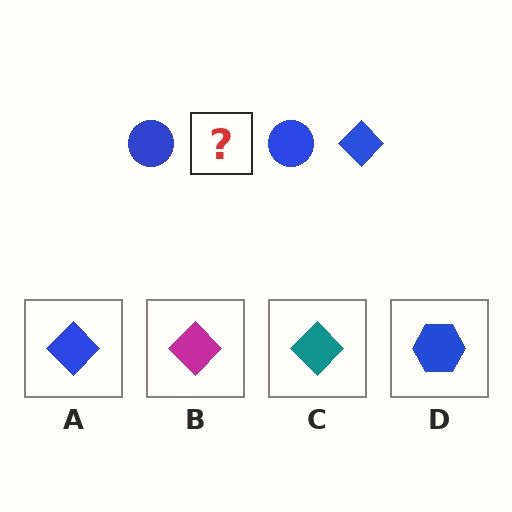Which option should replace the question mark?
Option A.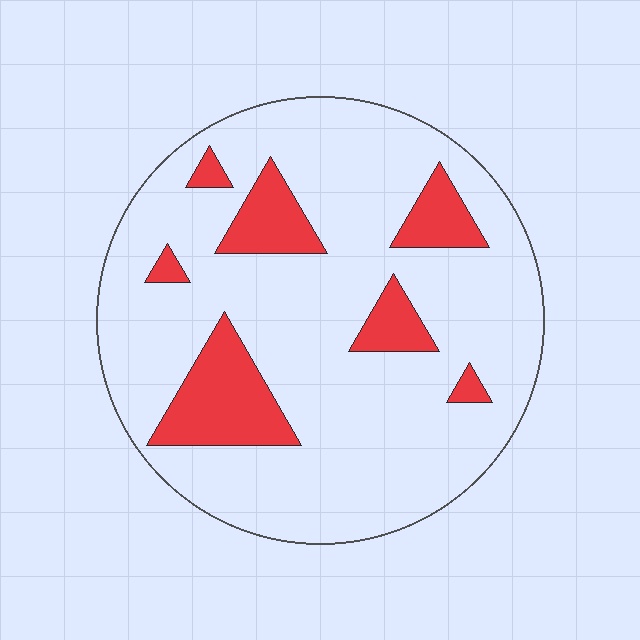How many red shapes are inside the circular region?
7.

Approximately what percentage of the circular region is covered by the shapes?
Approximately 15%.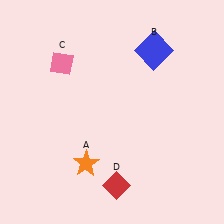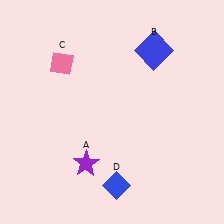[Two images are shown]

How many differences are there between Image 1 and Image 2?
There are 2 differences between the two images.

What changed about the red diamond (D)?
In Image 1, D is red. In Image 2, it changed to blue.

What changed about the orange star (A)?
In Image 1, A is orange. In Image 2, it changed to purple.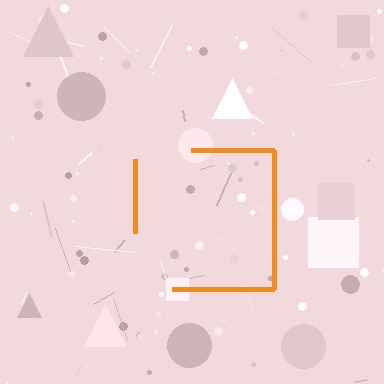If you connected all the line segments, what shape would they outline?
They would outline a square.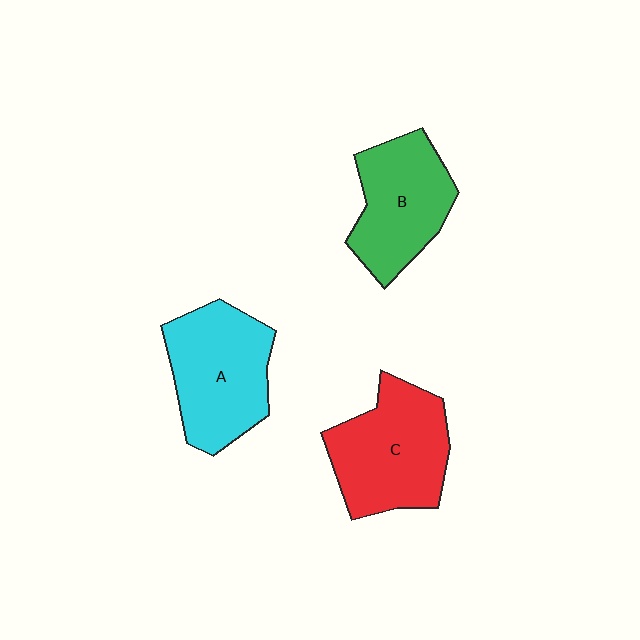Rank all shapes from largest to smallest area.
From largest to smallest: C (red), A (cyan), B (green).